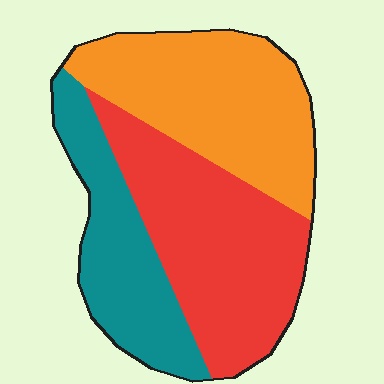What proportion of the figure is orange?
Orange takes up about three eighths (3/8) of the figure.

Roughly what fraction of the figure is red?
Red covers about 40% of the figure.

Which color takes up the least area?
Teal, at roughly 25%.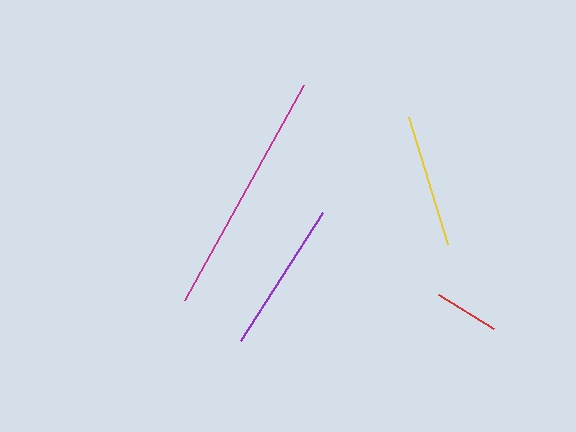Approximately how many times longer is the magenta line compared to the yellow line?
The magenta line is approximately 1.9 times the length of the yellow line.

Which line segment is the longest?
The magenta line is the longest at approximately 245 pixels.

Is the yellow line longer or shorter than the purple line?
The purple line is longer than the yellow line.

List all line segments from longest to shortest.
From longest to shortest: magenta, purple, yellow, red.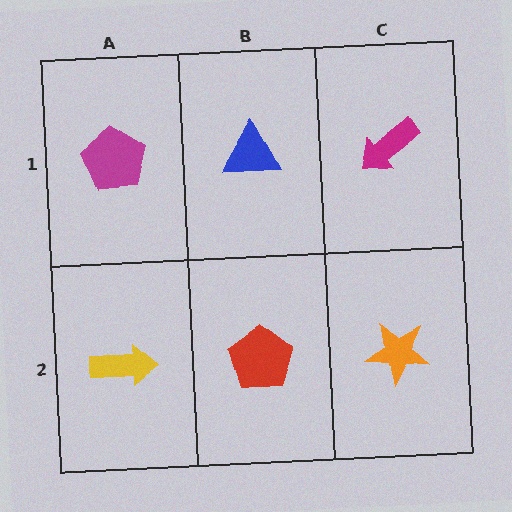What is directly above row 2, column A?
A magenta pentagon.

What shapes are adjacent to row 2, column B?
A blue triangle (row 1, column B), a yellow arrow (row 2, column A), an orange star (row 2, column C).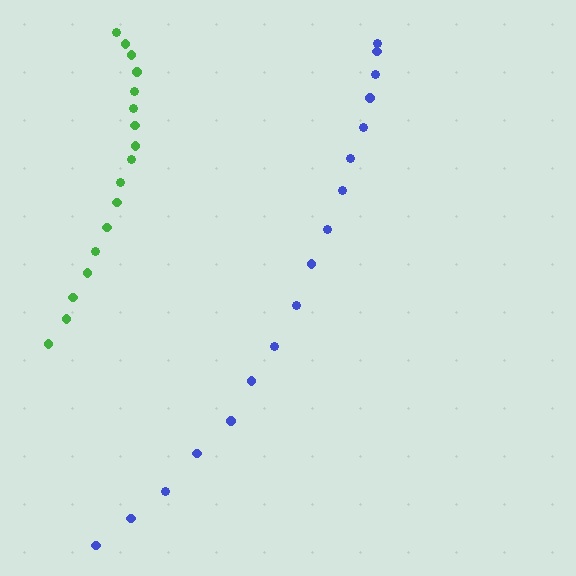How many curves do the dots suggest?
There are 2 distinct paths.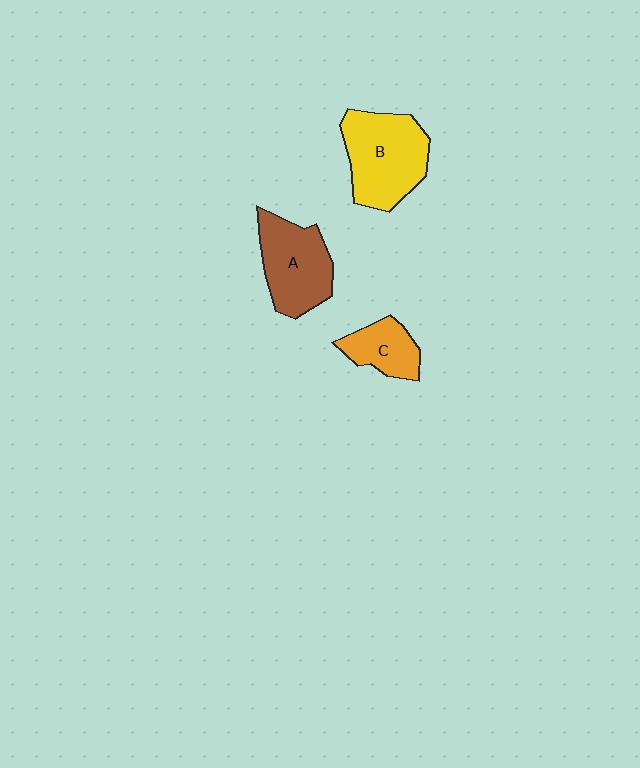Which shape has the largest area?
Shape B (yellow).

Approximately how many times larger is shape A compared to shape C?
Approximately 1.7 times.